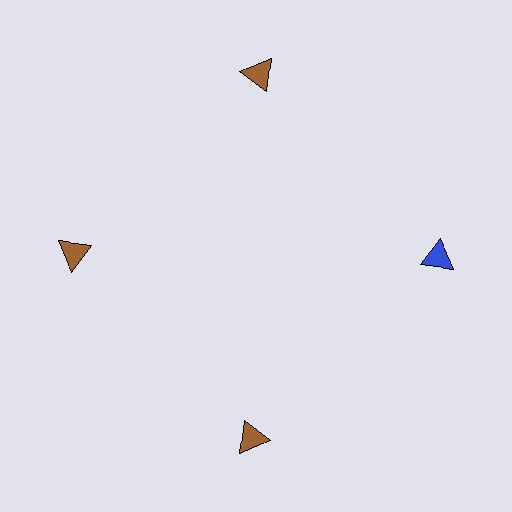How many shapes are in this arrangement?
There are 4 shapes arranged in a ring pattern.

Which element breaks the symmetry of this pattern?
The blue triangle at roughly the 3 o'clock position breaks the symmetry. All other shapes are brown triangles.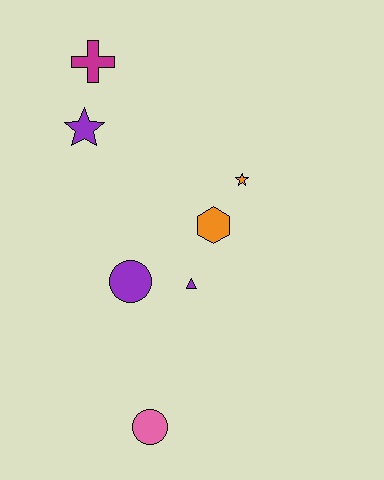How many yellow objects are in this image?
There are no yellow objects.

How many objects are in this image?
There are 7 objects.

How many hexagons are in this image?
There is 1 hexagon.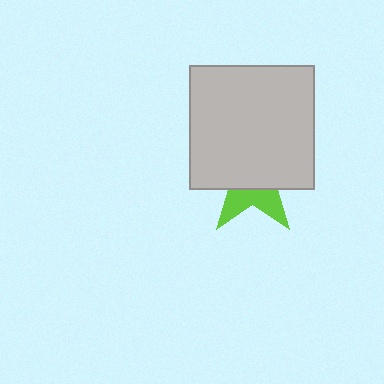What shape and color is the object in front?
The object in front is a light gray square.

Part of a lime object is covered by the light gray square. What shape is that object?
It is a star.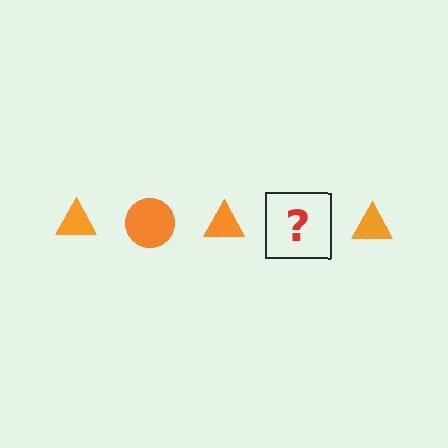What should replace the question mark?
The question mark should be replaced with an orange circle.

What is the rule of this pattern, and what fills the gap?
The rule is that the pattern cycles through triangle, circle shapes in orange. The gap should be filled with an orange circle.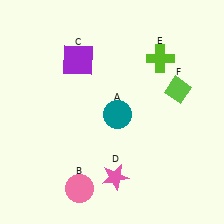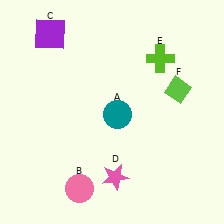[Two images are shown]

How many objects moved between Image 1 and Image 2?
1 object moved between the two images.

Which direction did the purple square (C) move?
The purple square (C) moved left.